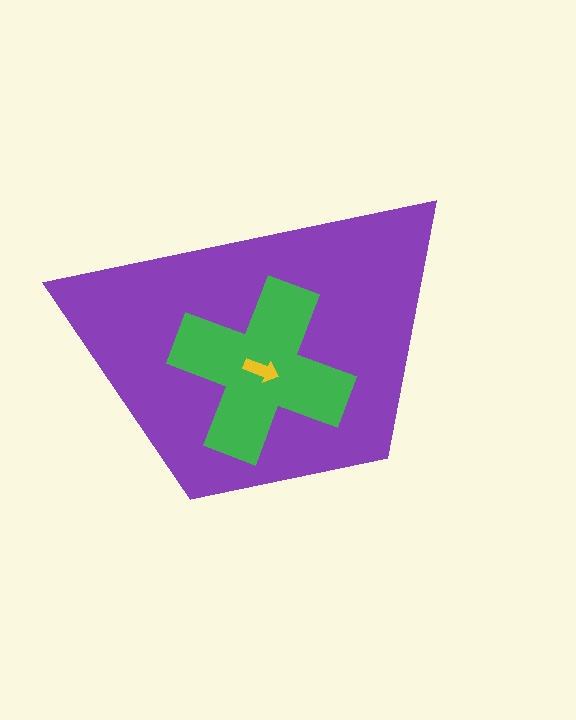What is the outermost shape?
The purple trapezoid.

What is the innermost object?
The yellow arrow.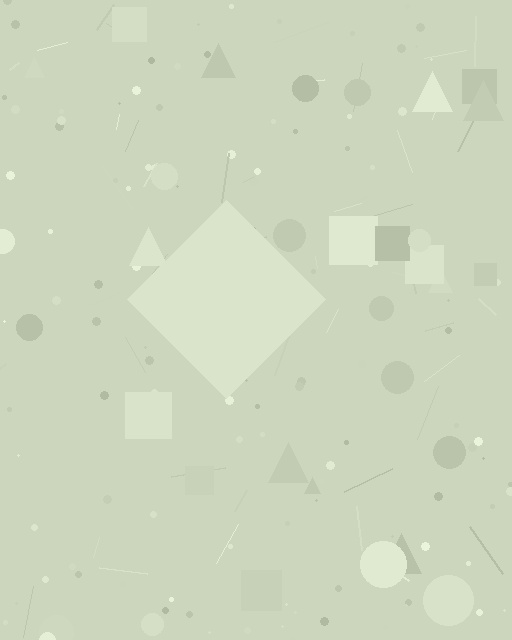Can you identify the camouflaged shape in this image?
The camouflaged shape is a diamond.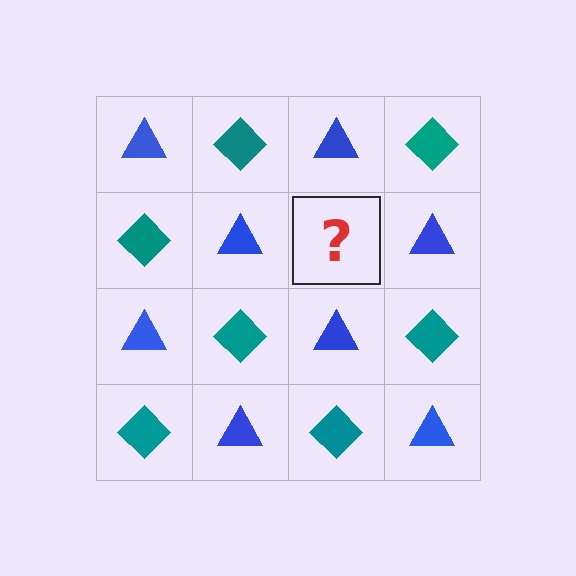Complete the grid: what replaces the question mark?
The question mark should be replaced with a teal diamond.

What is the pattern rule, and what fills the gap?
The rule is that it alternates blue triangle and teal diamond in a checkerboard pattern. The gap should be filled with a teal diamond.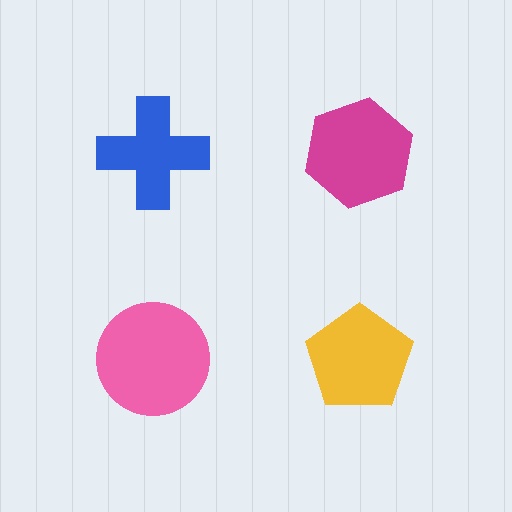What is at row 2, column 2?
A yellow pentagon.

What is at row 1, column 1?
A blue cross.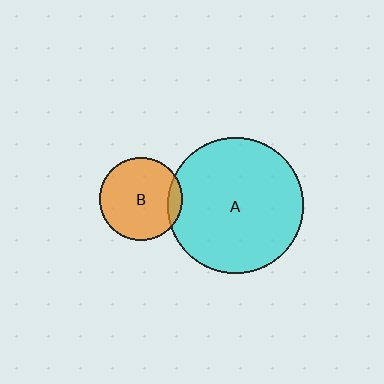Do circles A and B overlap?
Yes.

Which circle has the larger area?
Circle A (cyan).